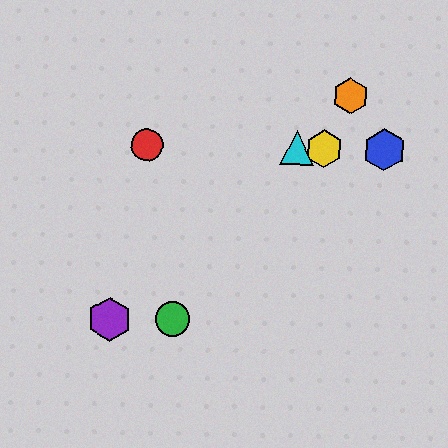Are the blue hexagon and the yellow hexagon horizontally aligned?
Yes, both are at y≈150.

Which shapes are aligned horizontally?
The red circle, the blue hexagon, the yellow hexagon, the cyan triangle are aligned horizontally.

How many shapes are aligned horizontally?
4 shapes (the red circle, the blue hexagon, the yellow hexagon, the cyan triangle) are aligned horizontally.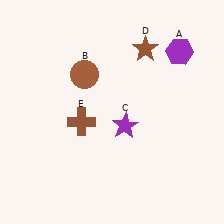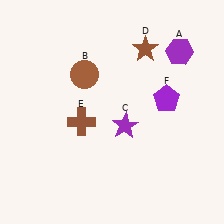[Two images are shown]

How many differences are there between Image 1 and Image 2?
There is 1 difference between the two images.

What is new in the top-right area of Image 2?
A purple pentagon (F) was added in the top-right area of Image 2.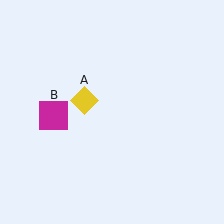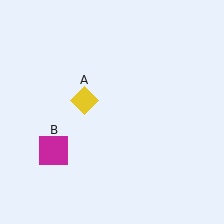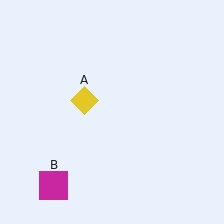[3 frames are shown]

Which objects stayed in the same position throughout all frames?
Yellow diamond (object A) remained stationary.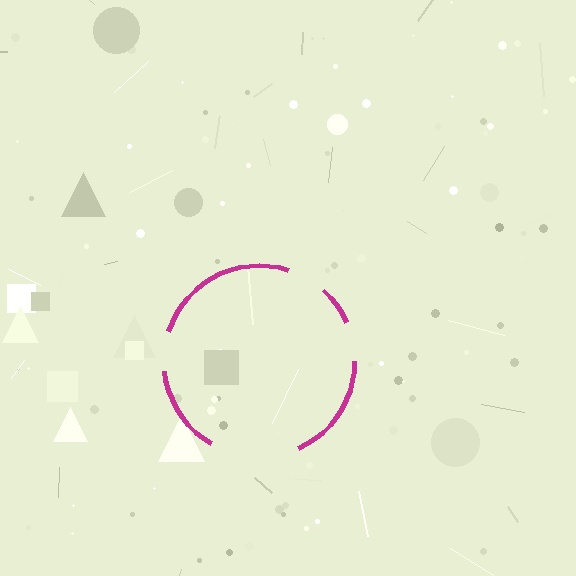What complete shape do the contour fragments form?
The contour fragments form a circle.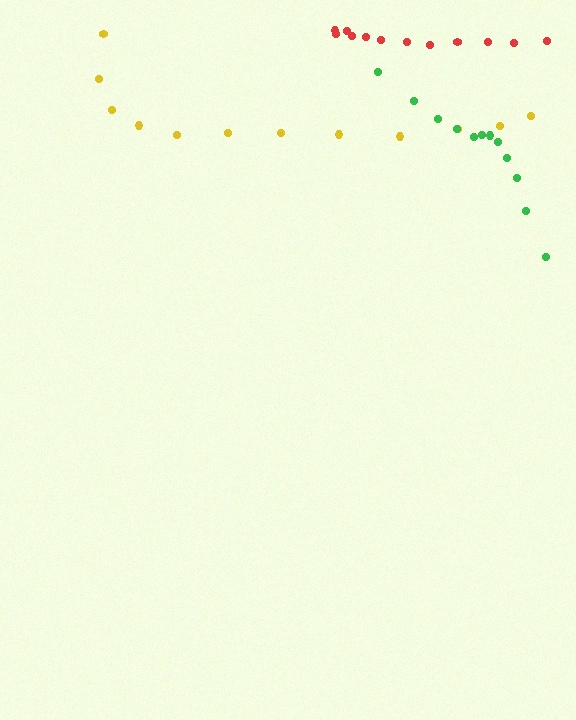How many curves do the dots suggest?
There are 3 distinct paths.